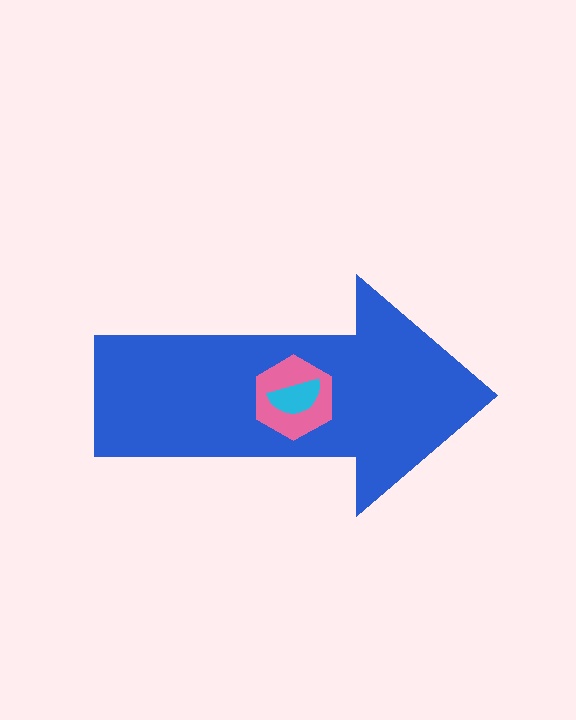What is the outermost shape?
The blue arrow.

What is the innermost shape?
The cyan semicircle.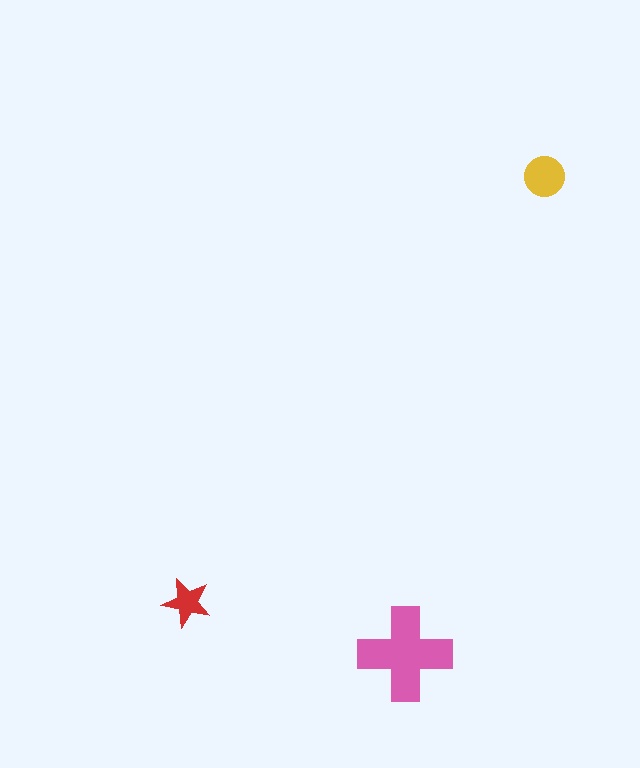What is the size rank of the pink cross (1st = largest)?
1st.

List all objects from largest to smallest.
The pink cross, the yellow circle, the red star.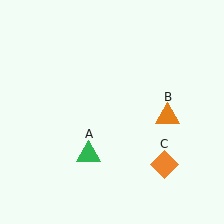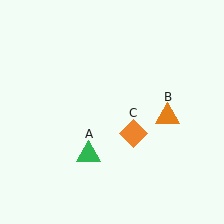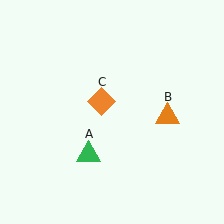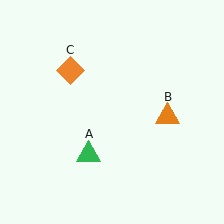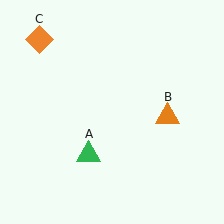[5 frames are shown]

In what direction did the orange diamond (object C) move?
The orange diamond (object C) moved up and to the left.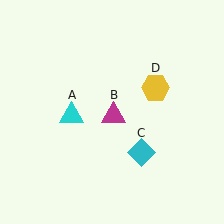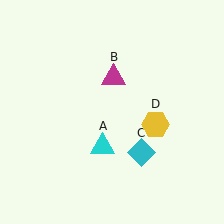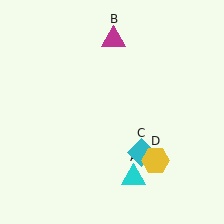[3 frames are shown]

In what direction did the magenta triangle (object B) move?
The magenta triangle (object B) moved up.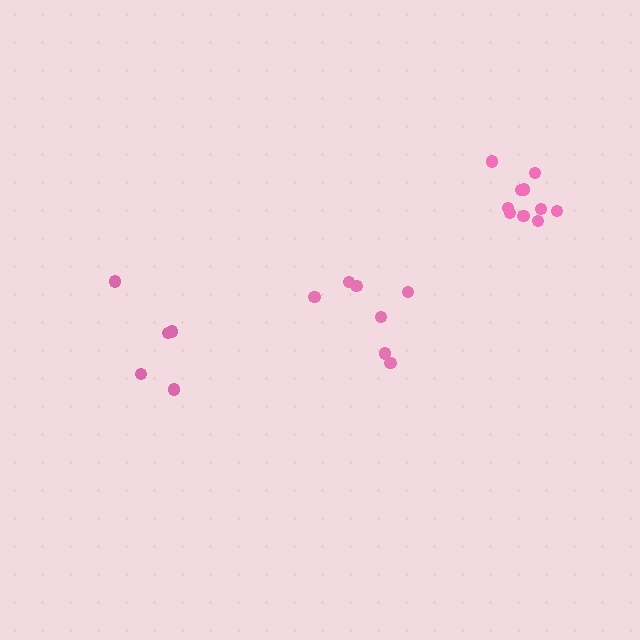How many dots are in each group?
Group 1: 10 dots, Group 2: 7 dots, Group 3: 5 dots (22 total).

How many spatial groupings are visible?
There are 3 spatial groupings.